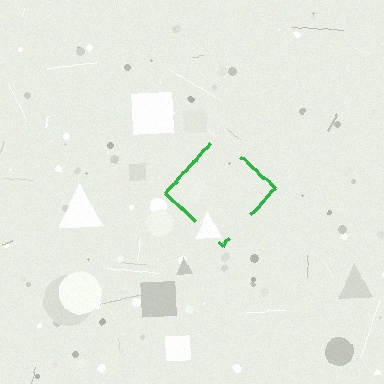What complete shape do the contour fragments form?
The contour fragments form a diamond.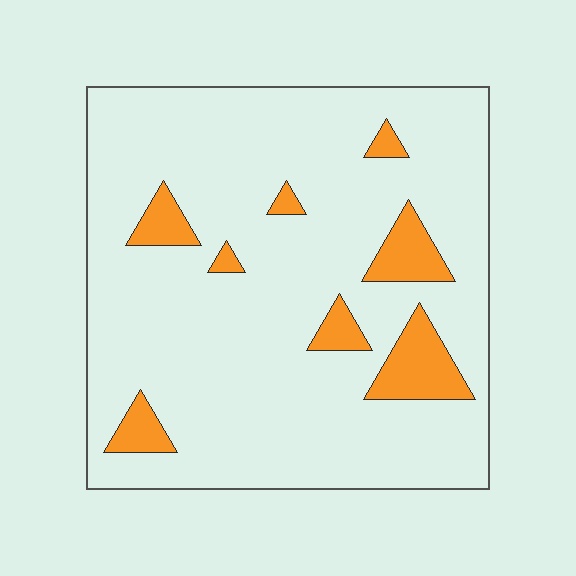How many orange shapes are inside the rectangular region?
8.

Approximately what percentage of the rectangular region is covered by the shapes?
Approximately 10%.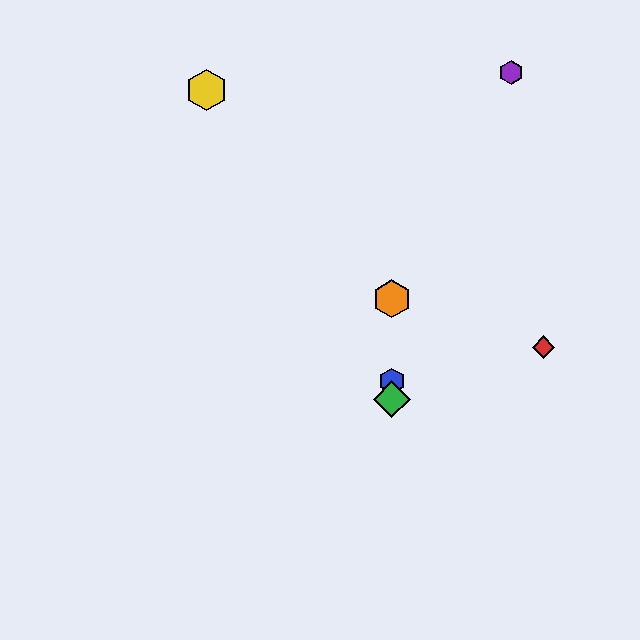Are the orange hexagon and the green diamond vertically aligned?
Yes, both are at x≈392.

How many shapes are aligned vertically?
3 shapes (the blue hexagon, the green diamond, the orange hexagon) are aligned vertically.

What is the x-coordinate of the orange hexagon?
The orange hexagon is at x≈392.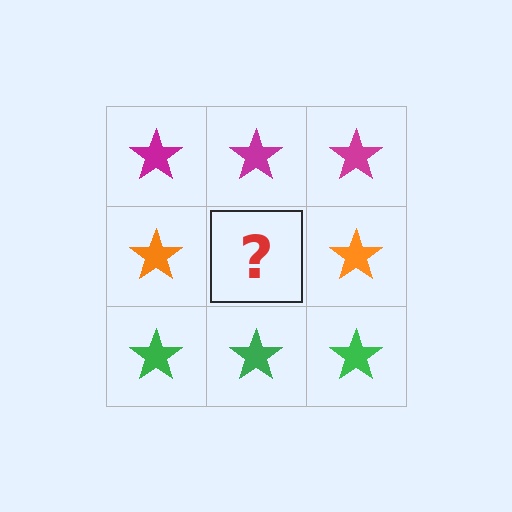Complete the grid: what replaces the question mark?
The question mark should be replaced with an orange star.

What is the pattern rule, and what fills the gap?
The rule is that each row has a consistent color. The gap should be filled with an orange star.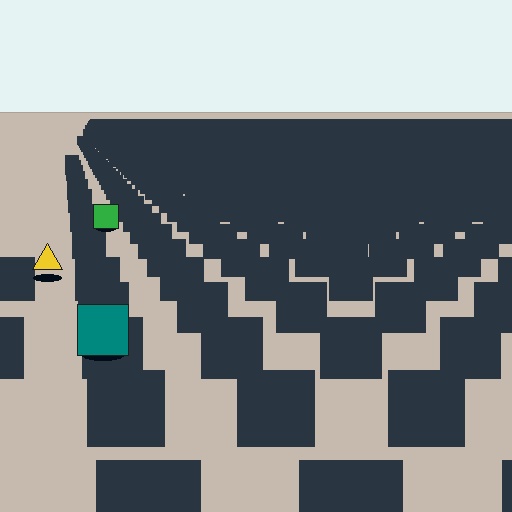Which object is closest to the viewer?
The teal square is closest. The texture marks near it are larger and more spread out.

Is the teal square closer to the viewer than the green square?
Yes. The teal square is closer — you can tell from the texture gradient: the ground texture is coarser near it.